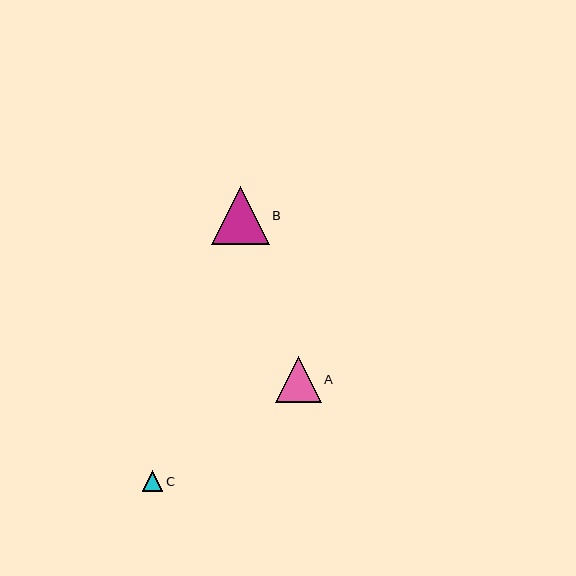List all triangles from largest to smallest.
From largest to smallest: B, A, C.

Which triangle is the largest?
Triangle B is the largest with a size of approximately 58 pixels.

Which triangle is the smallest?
Triangle C is the smallest with a size of approximately 21 pixels.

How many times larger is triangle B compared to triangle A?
Triangle B is approximately 1.2 times the size of triangle A.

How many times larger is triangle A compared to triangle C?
Triangle A is approximately 2.2 times the size of triangle C.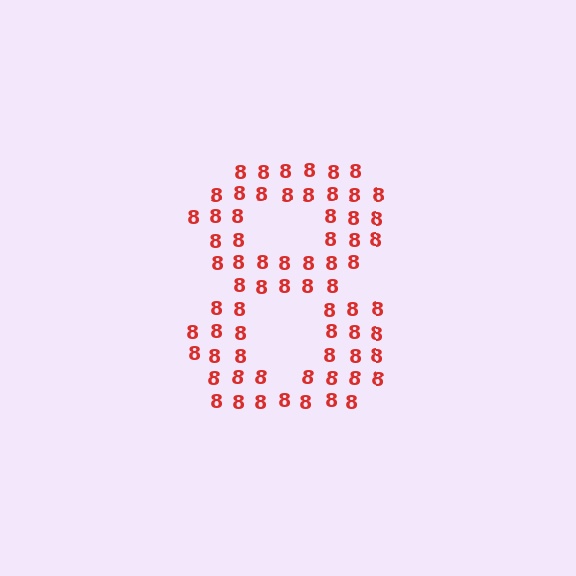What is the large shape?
The large shape is the digit 8.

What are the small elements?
The small elements are digit 8's.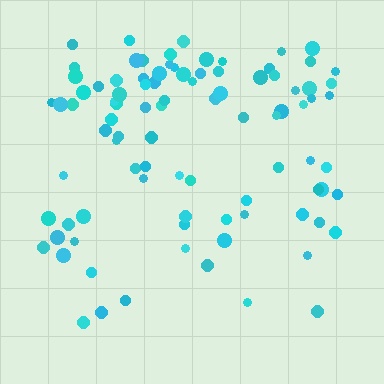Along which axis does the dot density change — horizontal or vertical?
Vertical.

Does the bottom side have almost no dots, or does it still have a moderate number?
Still a moderate number, just noticeably fewer than the top.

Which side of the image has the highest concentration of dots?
The top.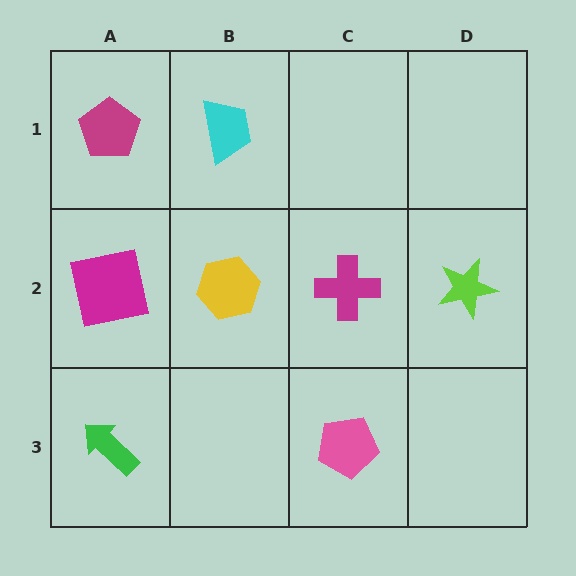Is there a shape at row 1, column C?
No, that cell is empty.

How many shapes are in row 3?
2 shapes.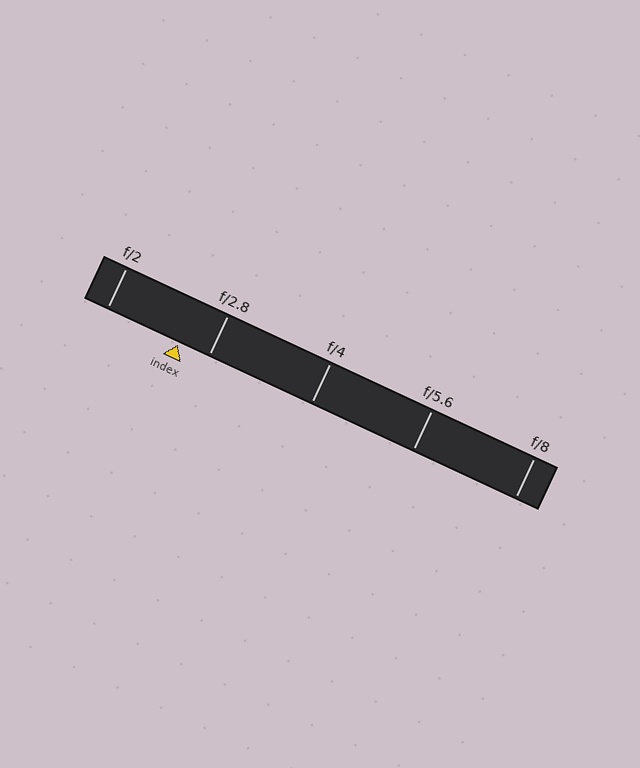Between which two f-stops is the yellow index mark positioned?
The index mark is between f/2 and f/2.8.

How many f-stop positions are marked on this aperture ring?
There are 5 f-stop positions marked.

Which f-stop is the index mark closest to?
The index mark is closest to f/2.8.